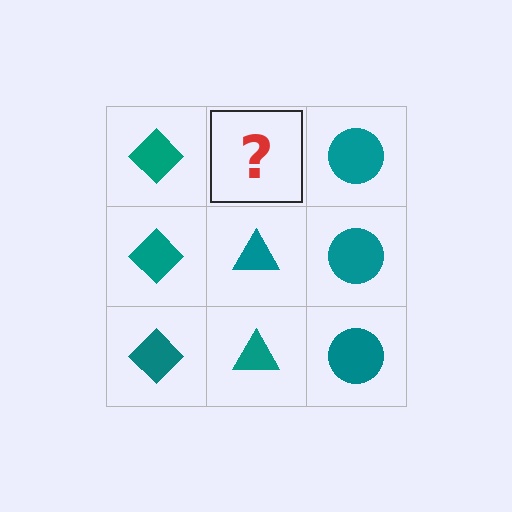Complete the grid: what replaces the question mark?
The question mark should be replaced with a teal triangle.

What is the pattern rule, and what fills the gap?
The rule is that each column has a consistent shape. The gap should be filled with a teal triangle.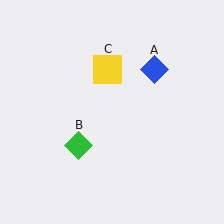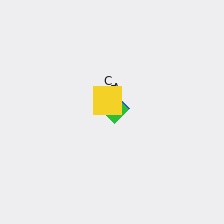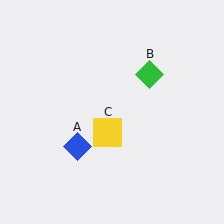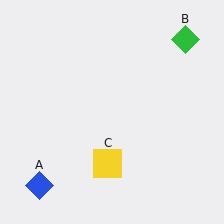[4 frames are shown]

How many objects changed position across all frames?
3 objects changed position: blue diamond (object A), green diamond (object B), yellow square (object C).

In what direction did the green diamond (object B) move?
The green diamond (object B) moved up and to the right.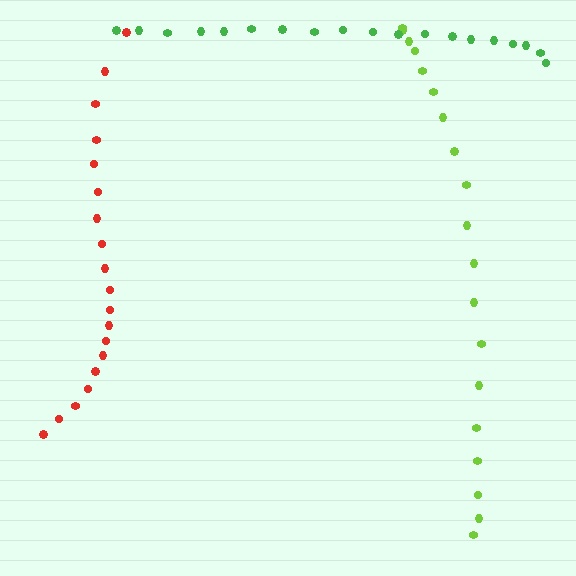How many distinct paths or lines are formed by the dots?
There are 3 distinct paths.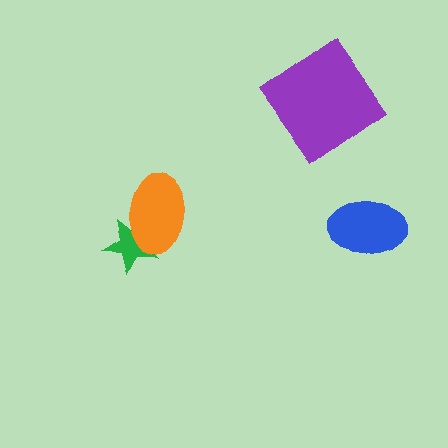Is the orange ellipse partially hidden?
No, no other shape covers it.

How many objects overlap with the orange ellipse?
1 object overlaps with the orange ellipse.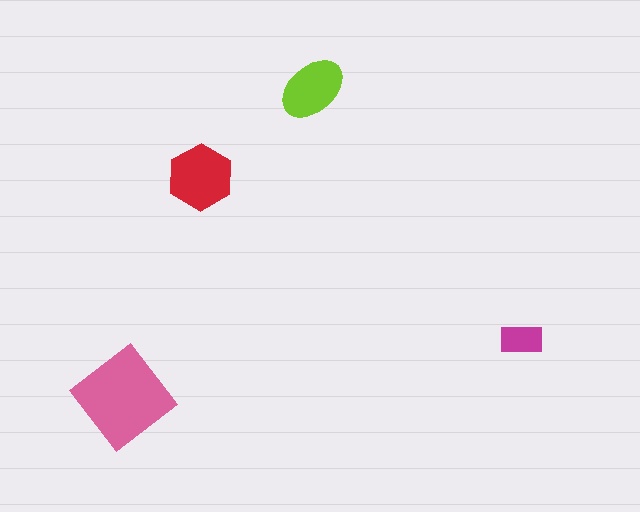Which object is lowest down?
The pink diamond is bottommost.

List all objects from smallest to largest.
The magenta rectangle, the lime ellipse, the red hexagon, the pink diamond.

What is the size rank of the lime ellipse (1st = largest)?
3rd.